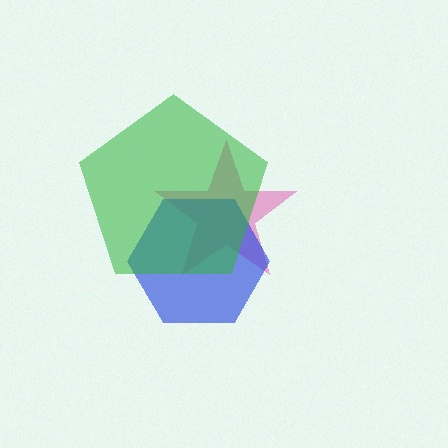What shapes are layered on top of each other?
The layered shapes are: a pink star, a blue hexagon, a green pentagon.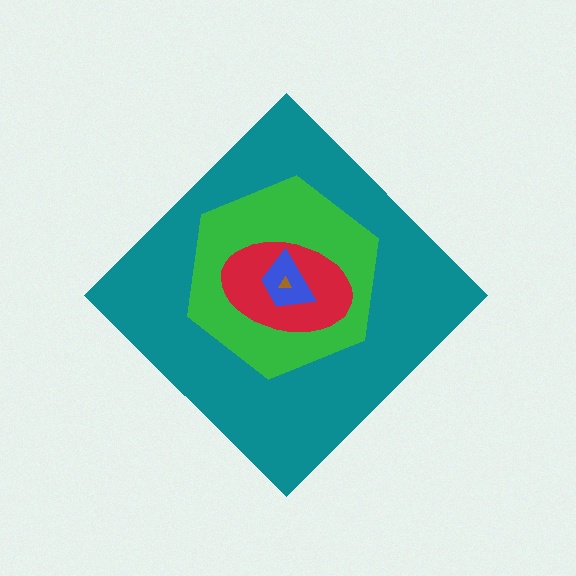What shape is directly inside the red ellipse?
The blue trapezoid.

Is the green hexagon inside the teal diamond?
Yes.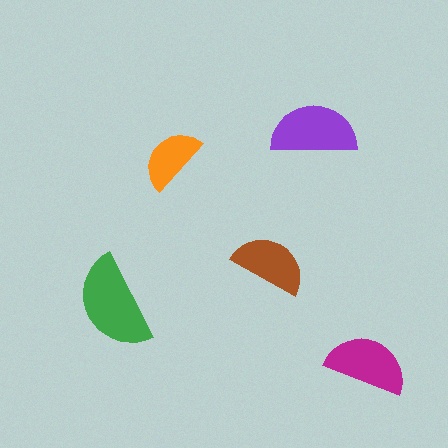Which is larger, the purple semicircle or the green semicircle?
The green one.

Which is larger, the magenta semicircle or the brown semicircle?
The magenta one.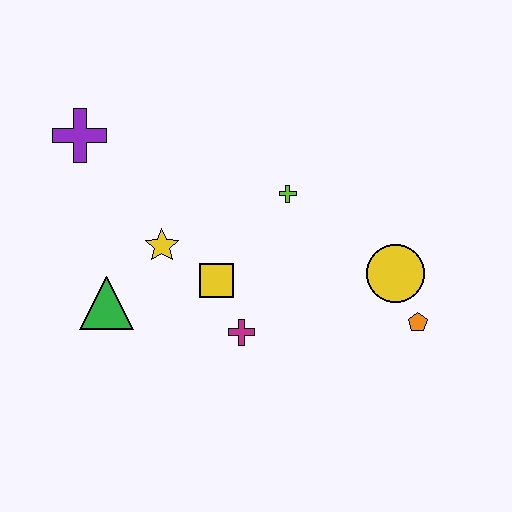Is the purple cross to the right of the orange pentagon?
No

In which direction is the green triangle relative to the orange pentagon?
The green triangle is to the left of the orange pentagon.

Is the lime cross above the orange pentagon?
Yes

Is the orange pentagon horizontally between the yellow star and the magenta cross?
No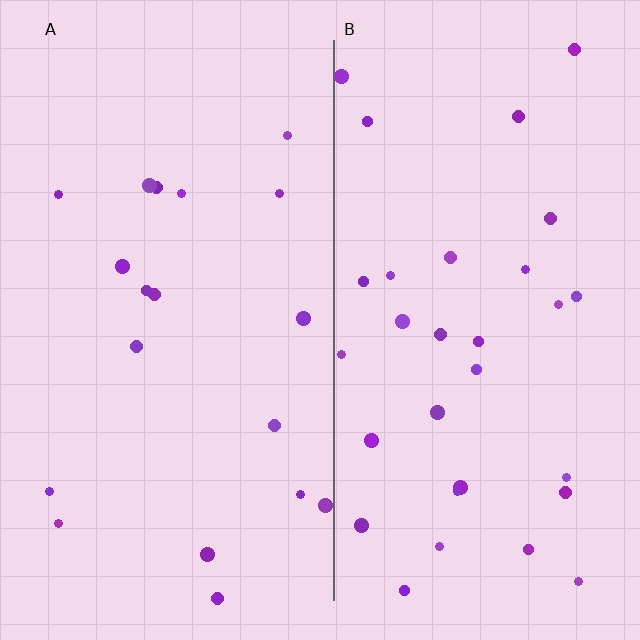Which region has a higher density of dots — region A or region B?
B (the right).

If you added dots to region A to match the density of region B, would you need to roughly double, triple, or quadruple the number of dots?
Approximately double.